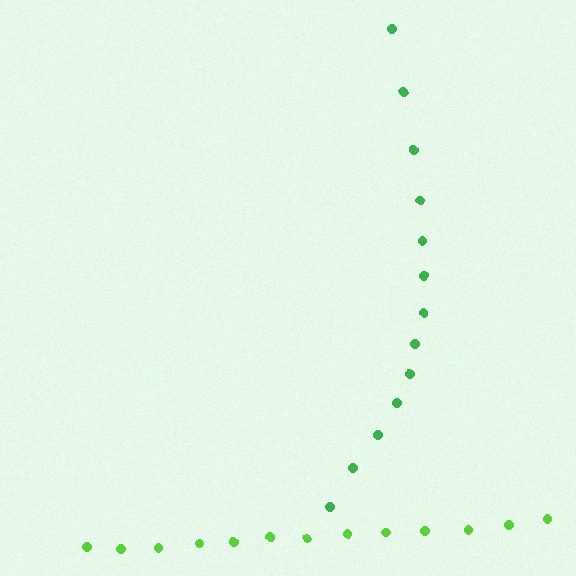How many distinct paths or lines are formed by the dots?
There are 2 distinct paths.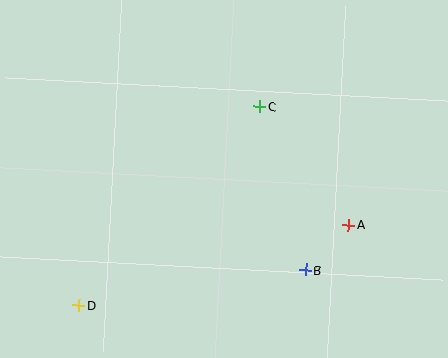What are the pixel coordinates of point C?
Point C is at (260, 106).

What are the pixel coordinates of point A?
Point A is at (349, 225).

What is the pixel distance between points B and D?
The distance between B and D is 229 pixels.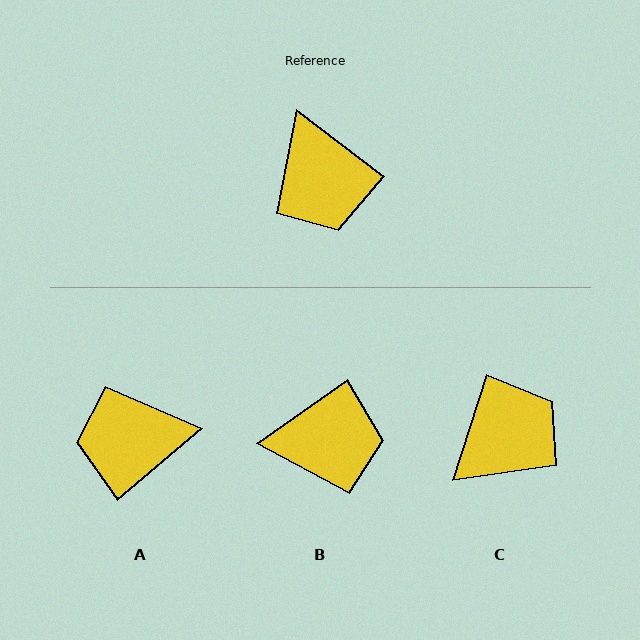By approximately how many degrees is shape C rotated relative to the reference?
Approximately 109 degrees counter-clockwise.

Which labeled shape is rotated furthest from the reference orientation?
C, about 109 degrees away.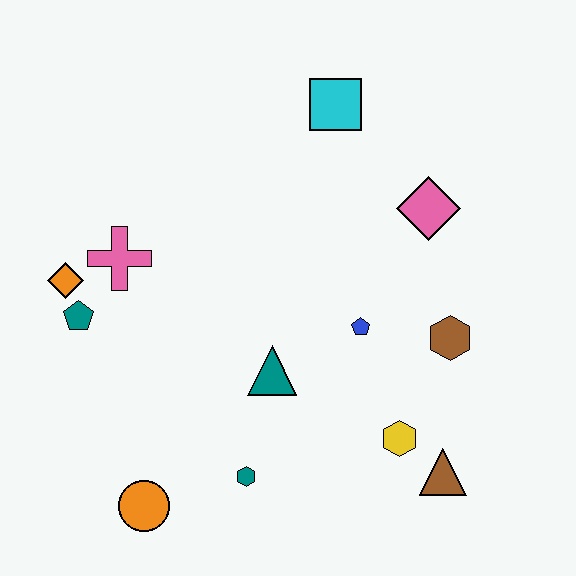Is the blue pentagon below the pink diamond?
Yes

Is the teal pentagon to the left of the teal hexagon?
Yes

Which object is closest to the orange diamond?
The teal pentagon is closest to the orange diamond.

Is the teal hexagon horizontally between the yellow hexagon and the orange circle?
Yes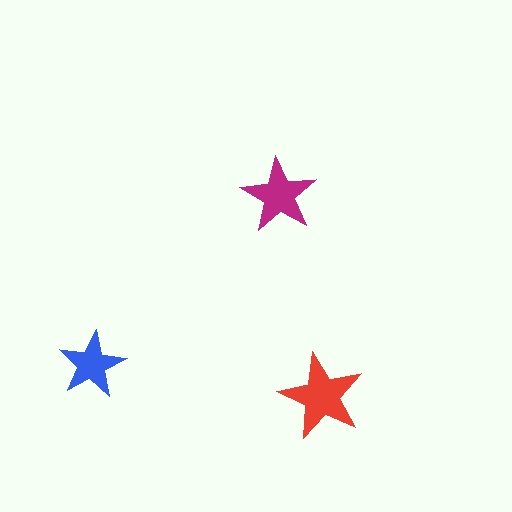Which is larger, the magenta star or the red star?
The red one.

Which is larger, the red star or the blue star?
The red one.